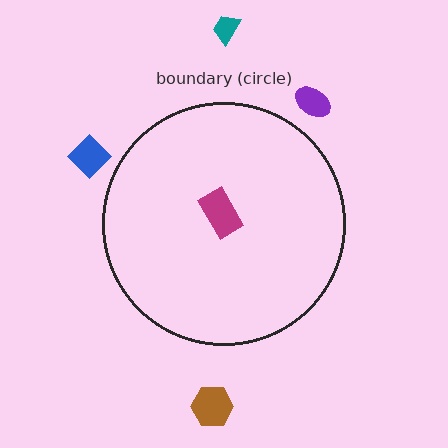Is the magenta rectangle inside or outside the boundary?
Inside.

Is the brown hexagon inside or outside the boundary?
Outside.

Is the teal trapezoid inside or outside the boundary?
Outside.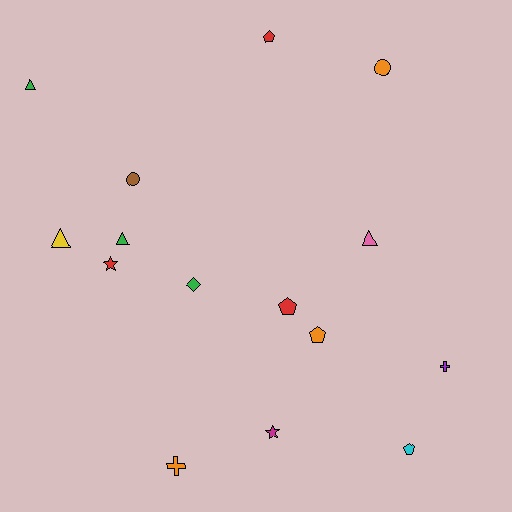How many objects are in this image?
There are 15 objects.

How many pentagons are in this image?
There are 4 pentagons.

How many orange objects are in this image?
There are 3 orange objects.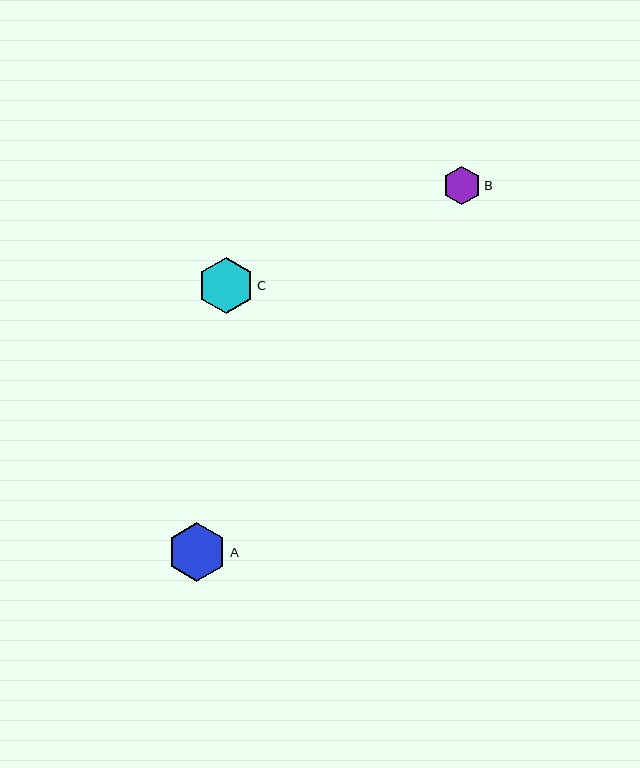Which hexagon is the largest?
Hexagon A is the largest with a size of approximately 59 pixels.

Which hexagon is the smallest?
Hexagon B is the smallest with a size of approximately 39 pixels.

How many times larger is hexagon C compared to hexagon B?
Hexagon C is approximately 1.5 times the size of hexagon B.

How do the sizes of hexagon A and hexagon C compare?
Hexagon A and hexagon C are approximately the same size.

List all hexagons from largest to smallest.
From largest to smallest: A, C, B.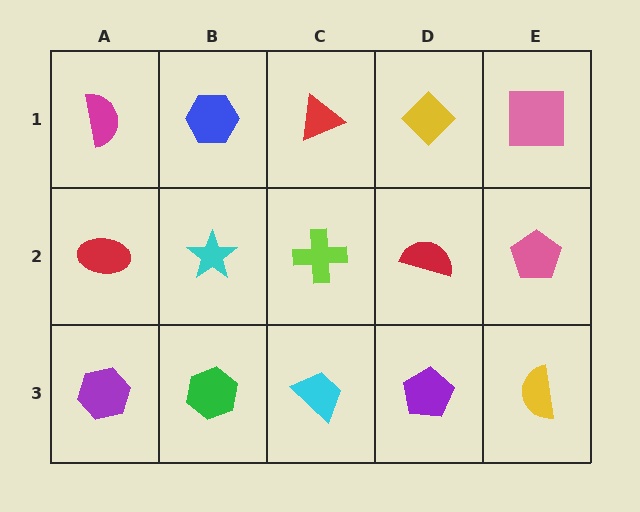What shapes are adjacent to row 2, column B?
A blue hexagon (row 1, column B), a green hexagon (row 3, column B), a red ellipse (row 2, column A), a lime cross (row 2, column C).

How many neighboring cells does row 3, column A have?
2.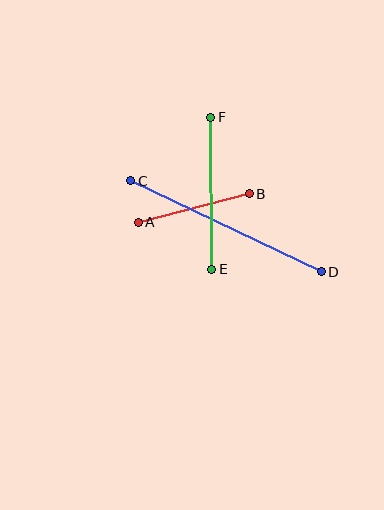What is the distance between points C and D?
The distance is approximately 211 pixels.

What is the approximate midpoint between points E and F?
The midpoint is at approximately (211, 193) pixels.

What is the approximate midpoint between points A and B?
The midpoint is at approximately (194, 208) pixels.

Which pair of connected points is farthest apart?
Points C and D are farthest apart.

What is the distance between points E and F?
The distance is approximately 152 pixels.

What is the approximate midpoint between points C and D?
The midpoint is at approximately (226, 226) pixels.